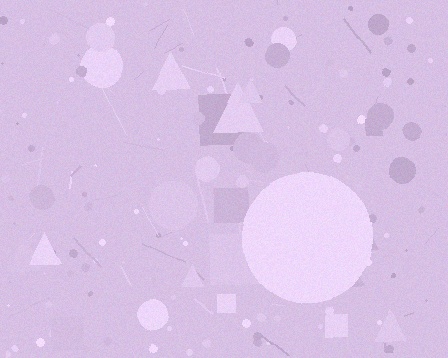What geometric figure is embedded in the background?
A circle is embedded in the background.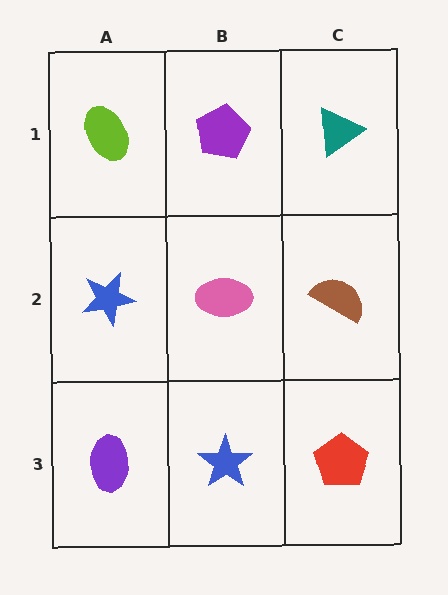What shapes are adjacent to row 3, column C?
A brown semicircle (row 2, column C), a blue star (row 3, column B).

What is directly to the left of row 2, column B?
A blue star.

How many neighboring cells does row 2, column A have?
3.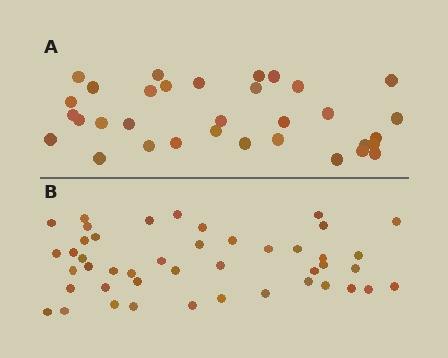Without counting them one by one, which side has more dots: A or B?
Region B (the bottom region) has more dots.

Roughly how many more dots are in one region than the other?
Region B has roughly 12 or so more dots than region A.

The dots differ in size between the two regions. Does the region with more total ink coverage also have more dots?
No. Region A has more total ink coverage because its dots are larger, but region B actually contains more individual dots. Total area can be misleading — the number of items is what matters here.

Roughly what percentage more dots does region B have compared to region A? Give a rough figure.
About 35% more.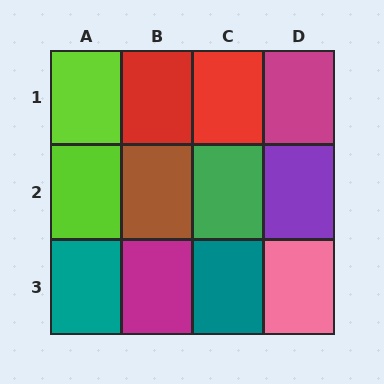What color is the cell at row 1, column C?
Red.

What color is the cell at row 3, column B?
Magenta.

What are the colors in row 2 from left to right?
Lime, brown, green, purple.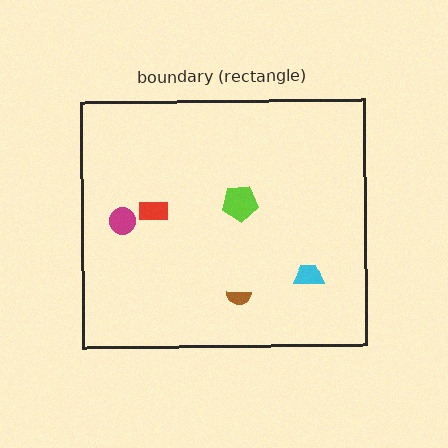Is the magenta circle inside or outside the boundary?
Inside.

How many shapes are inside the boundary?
5 inside, 0 outside.